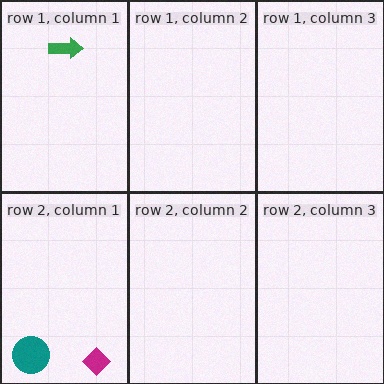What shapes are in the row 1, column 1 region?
The green arrow.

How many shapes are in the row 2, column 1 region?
2.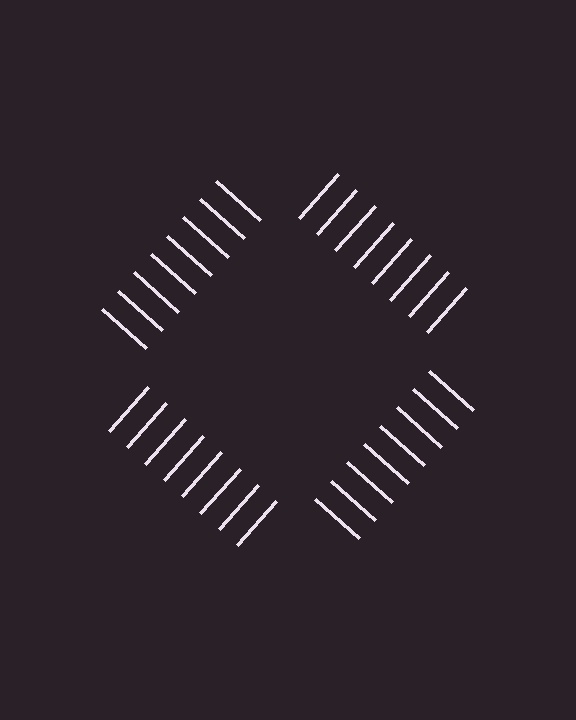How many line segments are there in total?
32 — 8 along each of the 4 edges.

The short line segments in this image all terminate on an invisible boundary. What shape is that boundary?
An illusory square — the line segments terminate on its edges but no continuous stroke is drawn.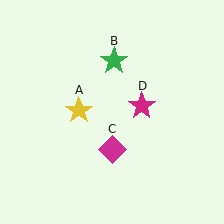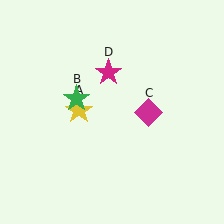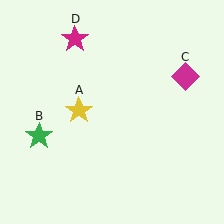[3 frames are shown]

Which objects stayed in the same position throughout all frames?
Yellow star (object A) remained stationary.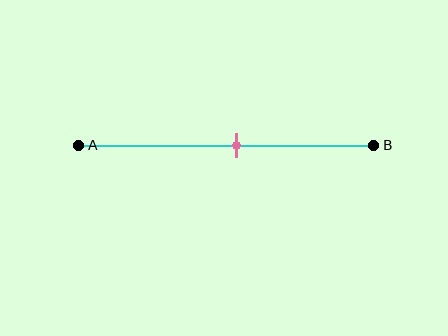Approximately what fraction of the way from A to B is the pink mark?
The pink mark is approximately 55% of the way from A to B.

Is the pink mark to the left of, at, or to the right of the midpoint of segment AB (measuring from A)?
The pink mark is to the right of the midpoint of segment AB.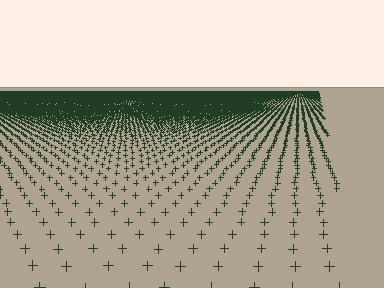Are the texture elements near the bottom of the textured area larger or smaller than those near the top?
Larger. Near the bottom, elements are closer to the viewer and appear at a bigger on-screen size.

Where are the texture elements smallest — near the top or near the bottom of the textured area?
Near the top.